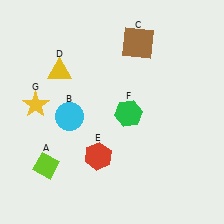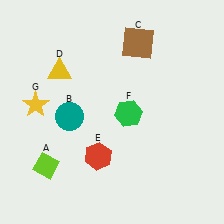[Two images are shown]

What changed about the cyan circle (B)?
In Image 1, B is cyan. In Image 2, it changed to teal.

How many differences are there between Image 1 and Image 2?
There is 1 difference between the two images.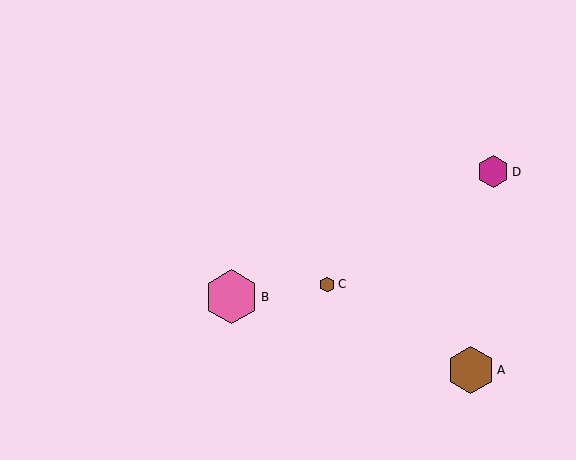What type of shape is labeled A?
Shape A is a brown hexagon.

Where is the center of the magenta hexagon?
The center of the magenta hexagon is at (493, 172).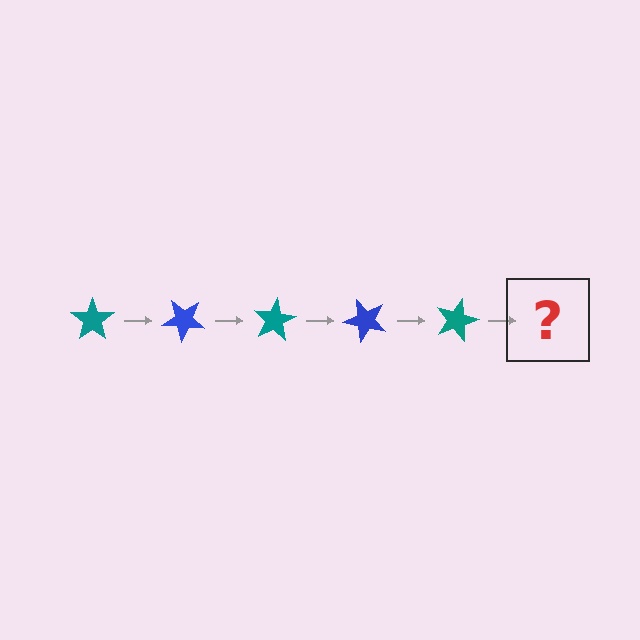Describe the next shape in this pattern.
It should be a blue star, rotated 200 degrees from the start.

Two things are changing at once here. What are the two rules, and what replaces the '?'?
The two rules are that it rotates 40 degrees each step and the color cycles through teal and blue. The '?' should be a blue star, rotated 200 degrees from the start.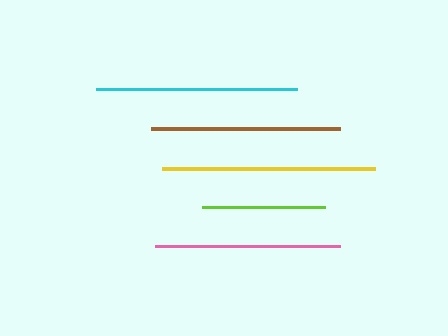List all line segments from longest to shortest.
From longest to shortest: yellow, cyan, brown, pink, lime.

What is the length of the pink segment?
The pink segment is approximately 186 pixels long.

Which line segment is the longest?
The yellow line is the longest at approximately 213 pixels.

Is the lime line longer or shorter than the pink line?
The pink line is longer than the lime line.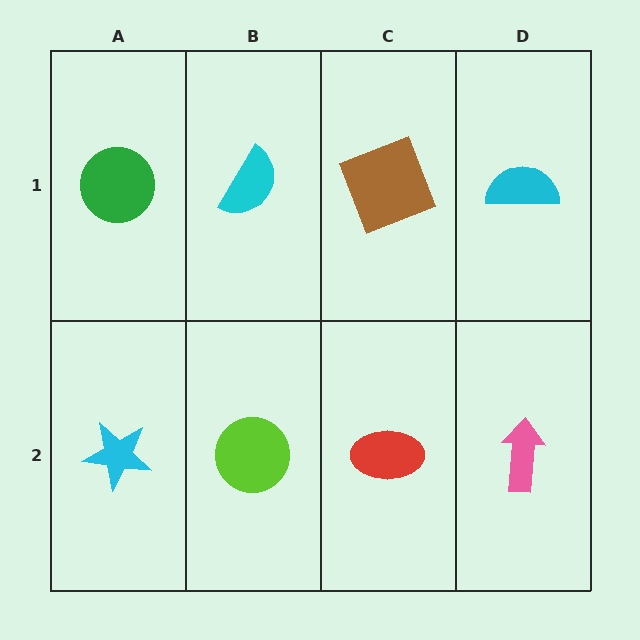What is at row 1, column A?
A green circle.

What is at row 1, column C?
A brown square.